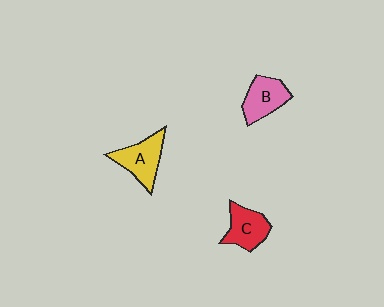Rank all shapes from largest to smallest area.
From largest to smallest: A (yellow), B (pink), C (red).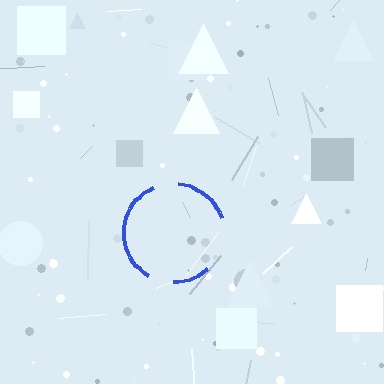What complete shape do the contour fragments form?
The contour fragments form a circle.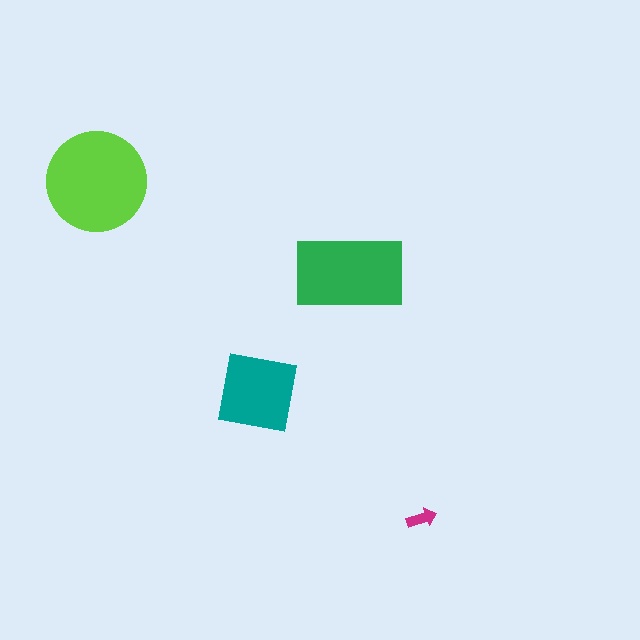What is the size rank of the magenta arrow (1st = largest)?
4th.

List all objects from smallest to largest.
The magenta arrow, the teal square, the green rectangle, the lime circle.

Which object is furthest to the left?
The lime circle is leftmost.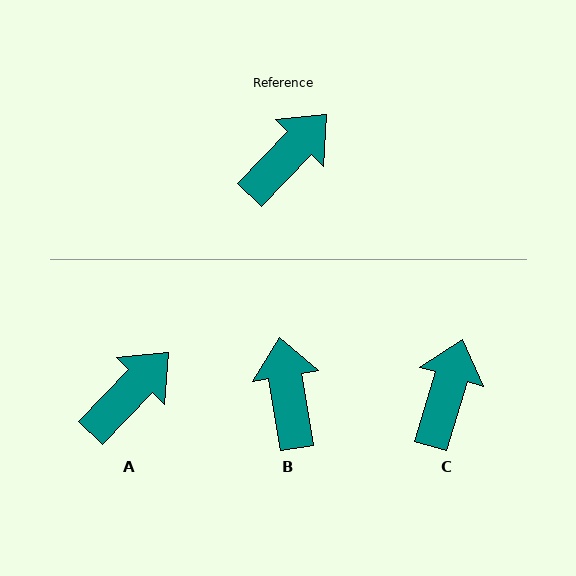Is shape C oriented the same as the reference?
No, it is off by about 27 degrees.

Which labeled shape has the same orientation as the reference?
A.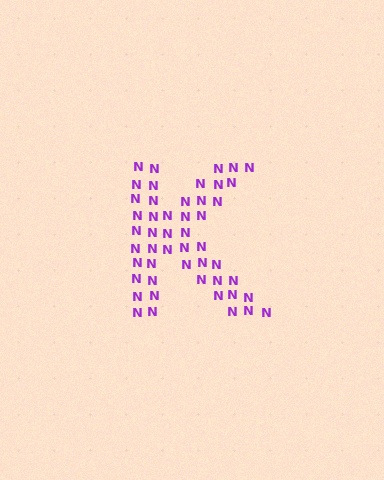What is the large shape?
The large shape is the letter K.